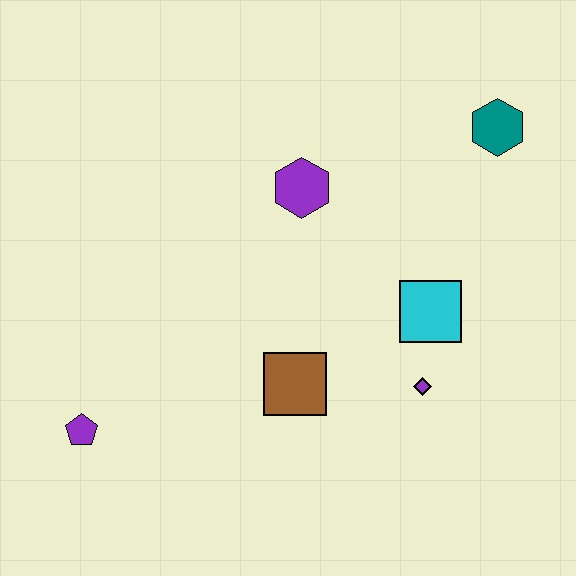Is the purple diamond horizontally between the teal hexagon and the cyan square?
No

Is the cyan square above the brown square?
Yes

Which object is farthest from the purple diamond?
The purple pentagon is farthest from the purple diamond.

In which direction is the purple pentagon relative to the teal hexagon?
The purple pentagon is to the left of the teal hexagon.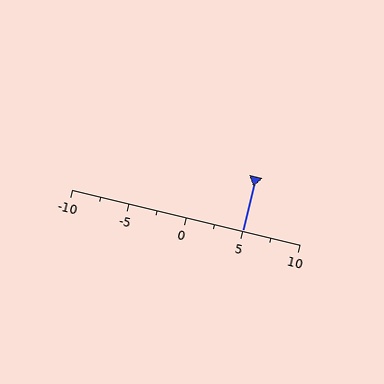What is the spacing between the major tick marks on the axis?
The major ticks are spaced 5 apart.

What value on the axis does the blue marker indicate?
The marker indicates approximately 5.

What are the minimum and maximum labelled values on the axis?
The axis runs from -10 to 10.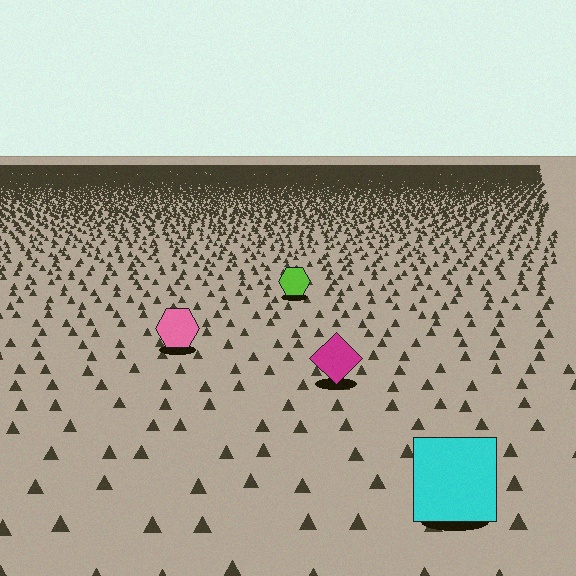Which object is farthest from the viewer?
The lime hexagon is farthest from the viewer. It appears smaller and the ground texture around it is denser.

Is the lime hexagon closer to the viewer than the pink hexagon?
No. The pink hexagon is closer — you can tell from the texture gradient: the ground texture is coarser near it.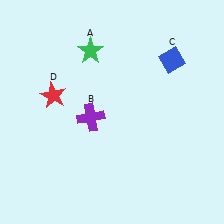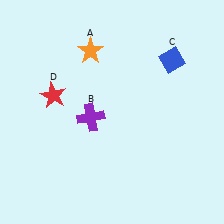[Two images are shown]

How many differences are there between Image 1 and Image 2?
There is 1 difference between the two images.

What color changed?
The star (A) changed from green in Image 1 to orange in Image 2.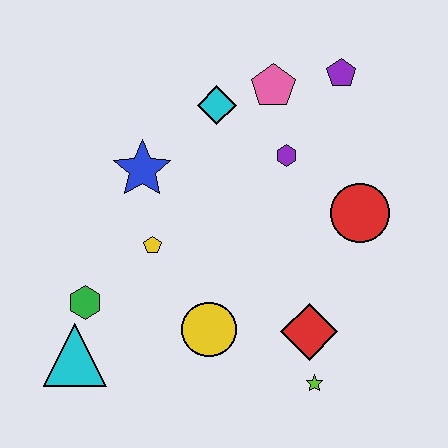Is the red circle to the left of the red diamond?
No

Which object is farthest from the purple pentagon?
The cyan triangle is farthest from the purple pentagon.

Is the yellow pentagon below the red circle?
Yes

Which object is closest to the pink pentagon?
The cyan diamond is closest to the pink pentagon.